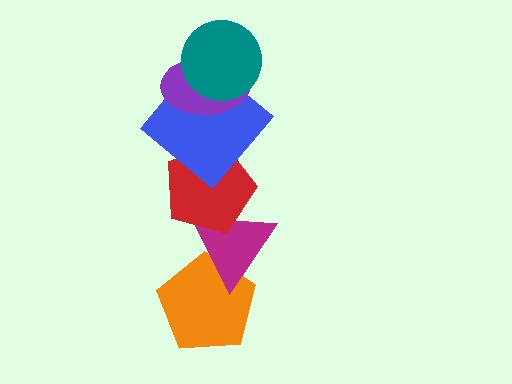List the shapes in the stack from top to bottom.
From top to bottom: the teal circle, the purple ellipse, the blue diamond, the red pentagon, the magenta triangle, the orange pentagon.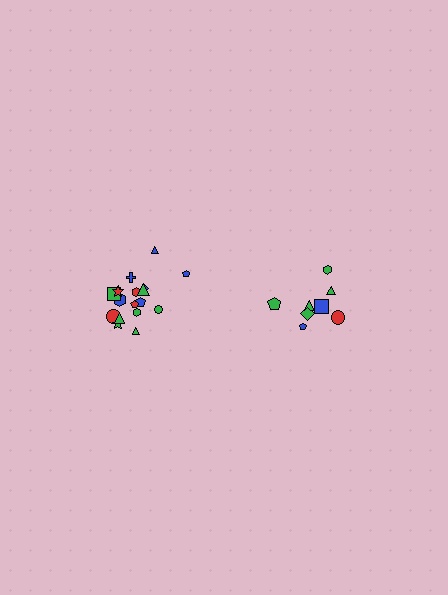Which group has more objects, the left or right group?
The left group.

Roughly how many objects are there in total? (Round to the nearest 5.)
Roughly 25 objects in total.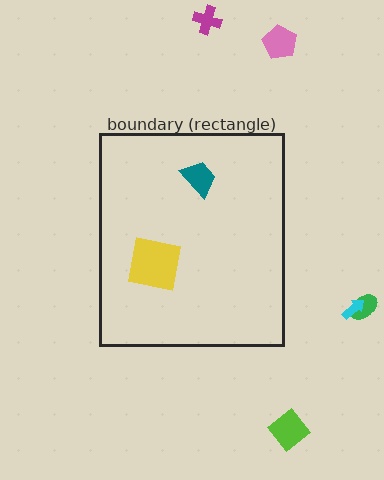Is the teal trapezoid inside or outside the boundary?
Inside.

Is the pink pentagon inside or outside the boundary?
Outside.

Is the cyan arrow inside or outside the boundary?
Outside.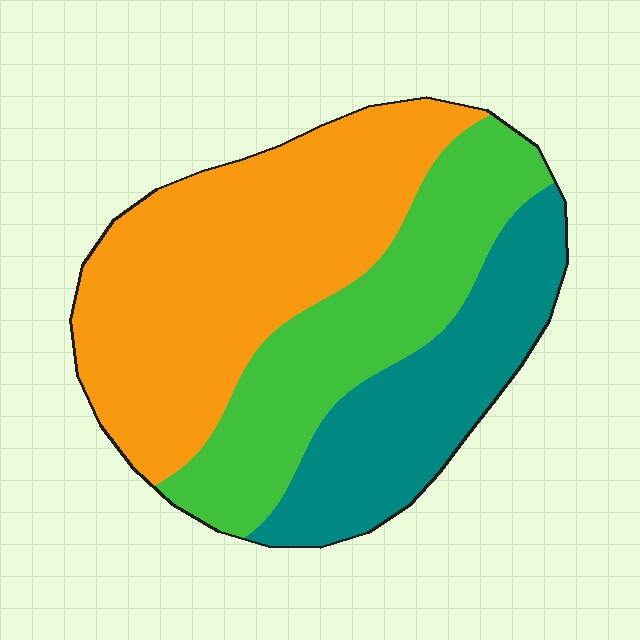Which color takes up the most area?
Orange, at roughly 45%.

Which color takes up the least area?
Teal, at roughly 25%.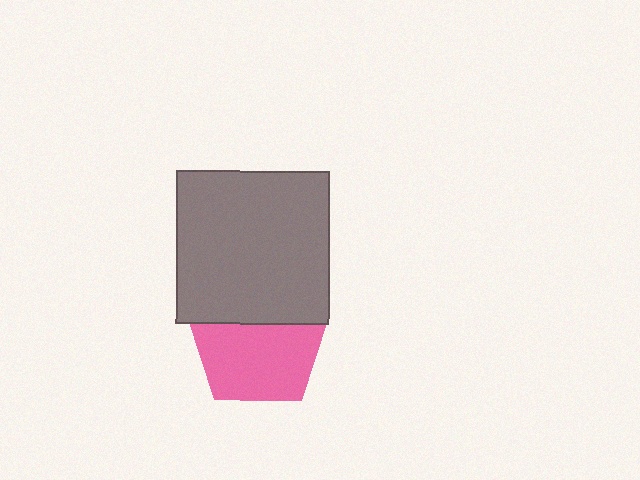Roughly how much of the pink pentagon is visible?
About half of it is visible (roughly 64%).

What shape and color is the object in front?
The object in front is a gray square.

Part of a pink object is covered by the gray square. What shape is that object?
It is a pentagon.